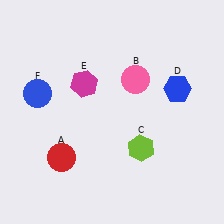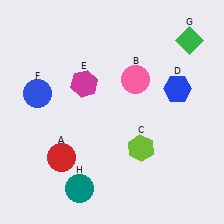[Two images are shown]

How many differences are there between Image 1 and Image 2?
There are 2 differences between the two images.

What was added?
A green diamond (G), a teal circle (H) were added in Image 2.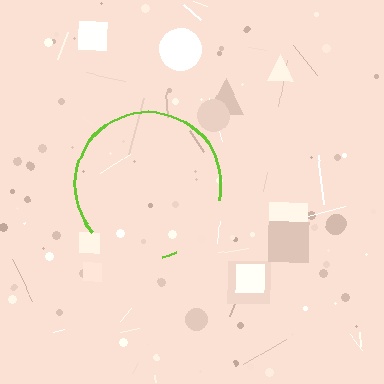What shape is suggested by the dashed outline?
The dashed outline suggests a circle.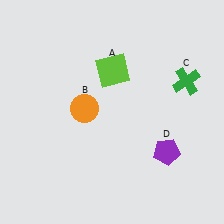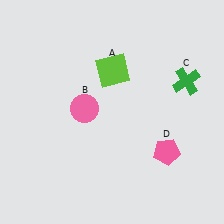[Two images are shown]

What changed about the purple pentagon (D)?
In Image 1, D is purple. In Image 2, it changed to pink.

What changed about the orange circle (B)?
In Image 1, B is orange. In Image 2, it changed to pink.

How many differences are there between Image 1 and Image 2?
There are 2 differences between the two images.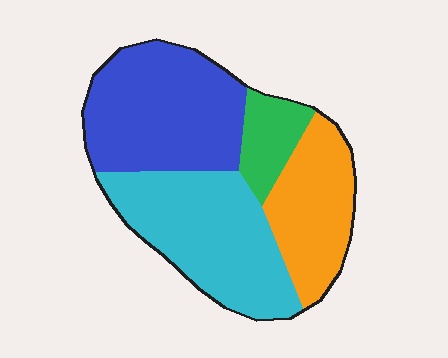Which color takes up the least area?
Green, at roughly 10%.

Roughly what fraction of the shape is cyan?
Cyan covers 34% of the shape.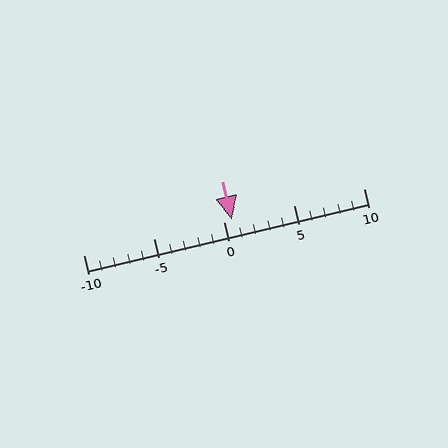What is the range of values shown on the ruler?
The ruler shows values from -10 to 10.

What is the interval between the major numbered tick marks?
The major tick marks are spaced 5 units apart.